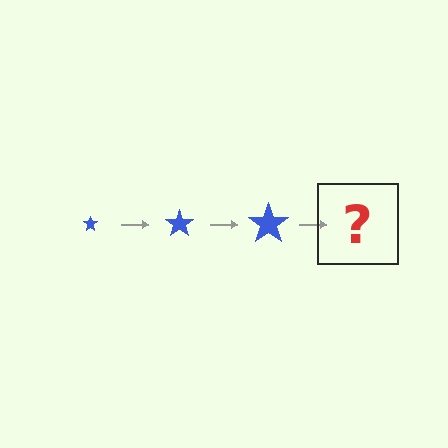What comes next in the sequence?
The next element should be a blue star, larger than the previous one.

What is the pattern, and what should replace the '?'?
The pattern is that the star gets progressively larger each step. The '?' should be a blue star, larger than the previous one.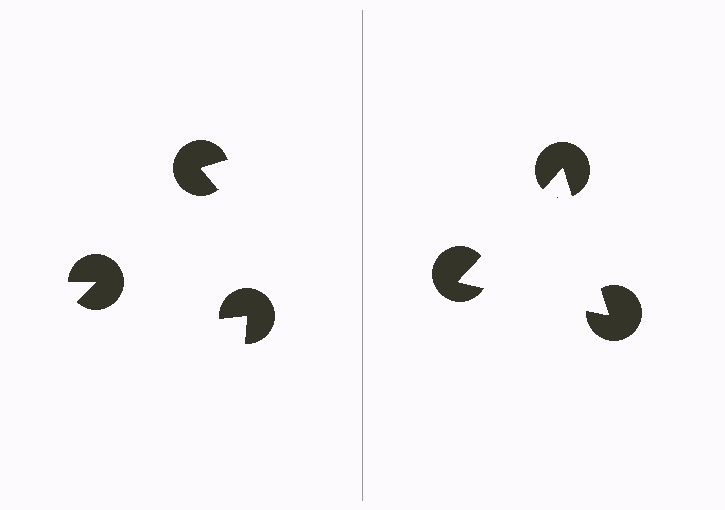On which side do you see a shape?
An illusory triangle appears on the right side. On the left side the wedge cuts are rotated, so no coherent shape forms.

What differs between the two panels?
The pac-man discs are positioned identically on both sides; only the wedge orientations differ. On the right they align to a triangle; on the left they are misaligned.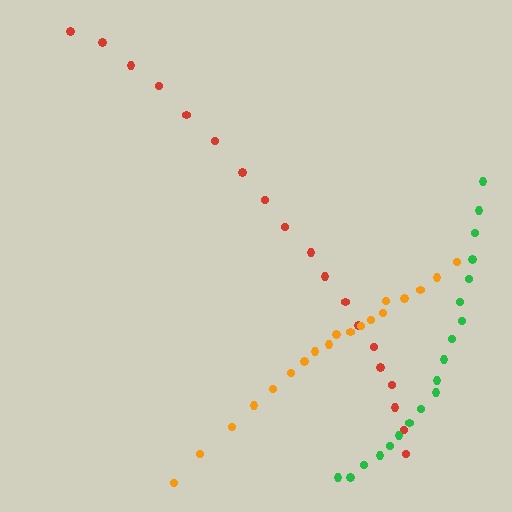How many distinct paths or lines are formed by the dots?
There are 3 distinct paths.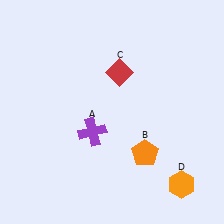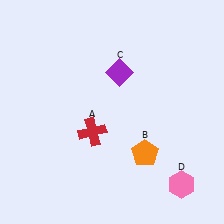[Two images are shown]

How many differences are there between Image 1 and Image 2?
There are 3 differences between the two images.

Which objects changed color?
A changed from purple to red. C changed from red to purple. D changed from orange to pink.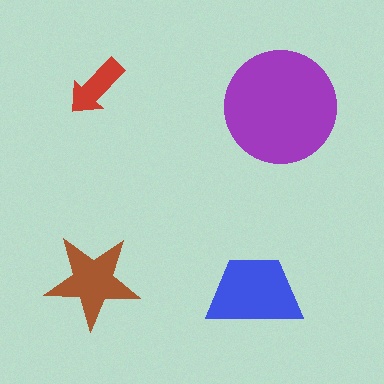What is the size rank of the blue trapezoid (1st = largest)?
2nd.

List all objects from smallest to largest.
The red arrow, the brown star, the blue trapezoid, the purple circle.